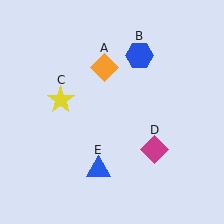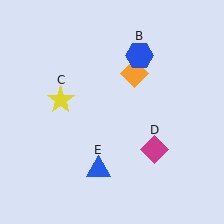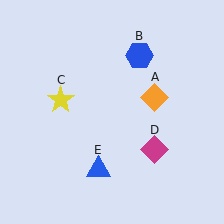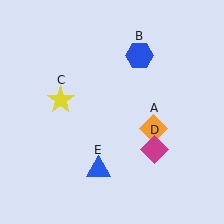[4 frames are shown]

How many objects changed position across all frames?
1 object changed position: orange diamond (object A).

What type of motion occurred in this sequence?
The orange diamond (object A) rotated clockwise around the center of the scene.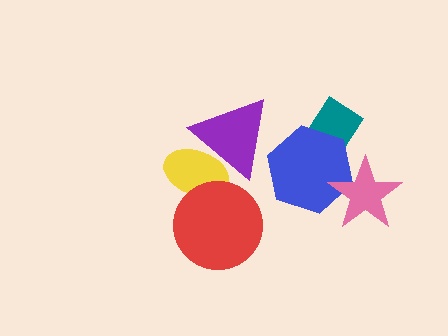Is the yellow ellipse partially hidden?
Yes, it is partially covered by another shape.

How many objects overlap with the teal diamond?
1 object overlaps with the teal diamond.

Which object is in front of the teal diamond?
The blue hexagon is in front of the teal diamond.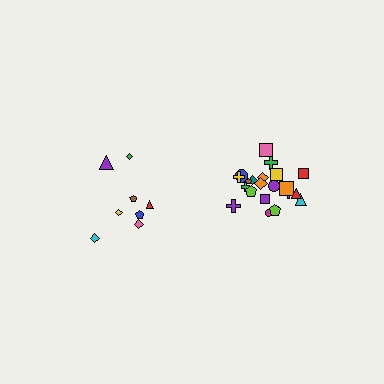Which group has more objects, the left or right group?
The right group.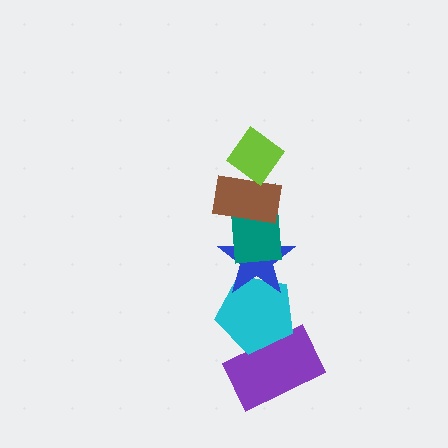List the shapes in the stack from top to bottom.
From top to bottom: the lime diamond, the brown rectangle, the teal rectangle, the blue star, the cyan pentagon, the purple rectangle.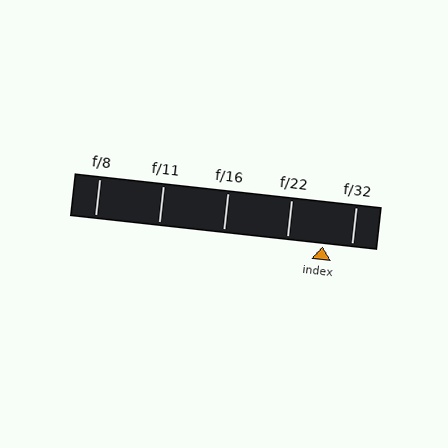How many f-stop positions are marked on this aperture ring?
There are 5 f-stop positions marked.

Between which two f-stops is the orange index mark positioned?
The index mark is between f/22 and f/32.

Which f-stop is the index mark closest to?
The index mark is closest to f/32.